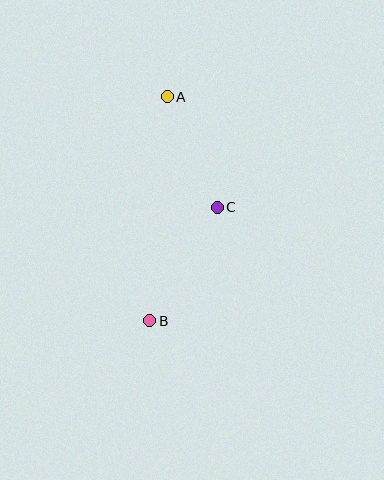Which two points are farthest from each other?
Points A and B are farthest from each other.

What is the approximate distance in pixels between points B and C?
The distance between B and C is approximately 132 pixels.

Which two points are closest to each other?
Points A and C are closest to each other.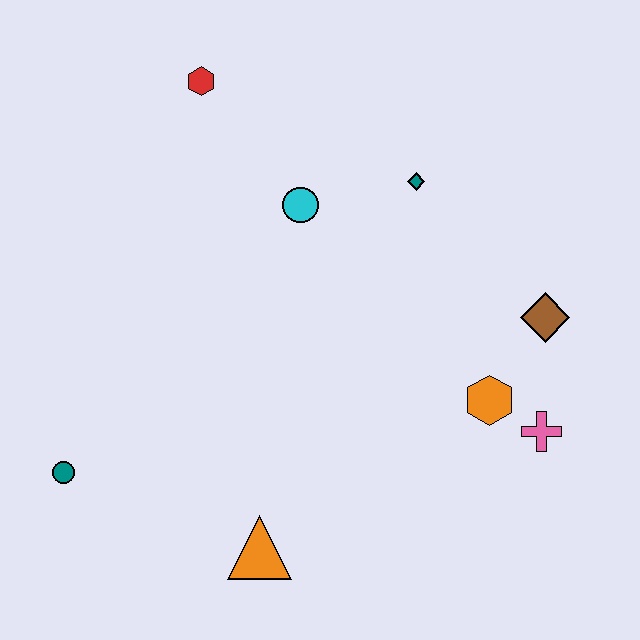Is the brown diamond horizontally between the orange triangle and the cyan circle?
No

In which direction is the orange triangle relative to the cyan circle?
The orange triangle is below the cyan circle.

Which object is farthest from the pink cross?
The red hexagon is farthest from the pink cross.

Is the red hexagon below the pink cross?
No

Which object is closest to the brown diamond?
The orange hexagon is closest to the brown diamond.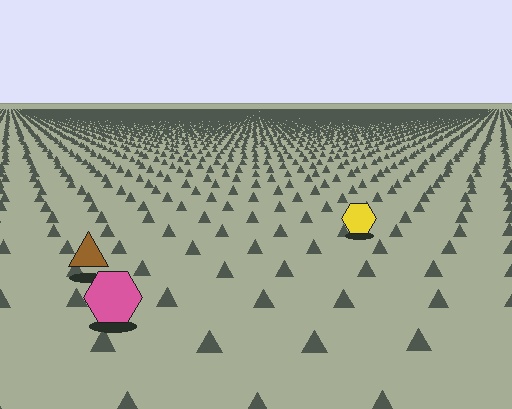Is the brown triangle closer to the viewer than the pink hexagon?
No. The pink hexagon is closer — you can tell from the texture gradient: the ground texture is coarser near it.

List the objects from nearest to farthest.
From nearest to farthest: the pink hexagon, the brown triangle, the yellow hexagon.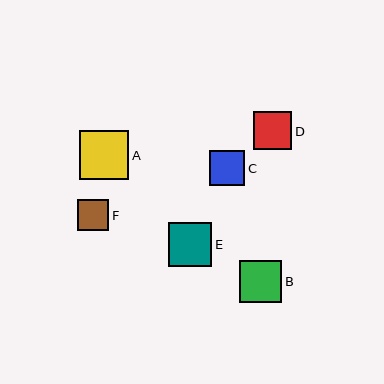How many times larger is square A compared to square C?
Square A is approximately 1.4 times the size of square C.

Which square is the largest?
Square A is the largest with a size of approximately 49 pixels.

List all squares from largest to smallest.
From largest to smallest: A, E, B, D, C, F.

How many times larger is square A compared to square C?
Square A is approximately 1.4 times the size of square C.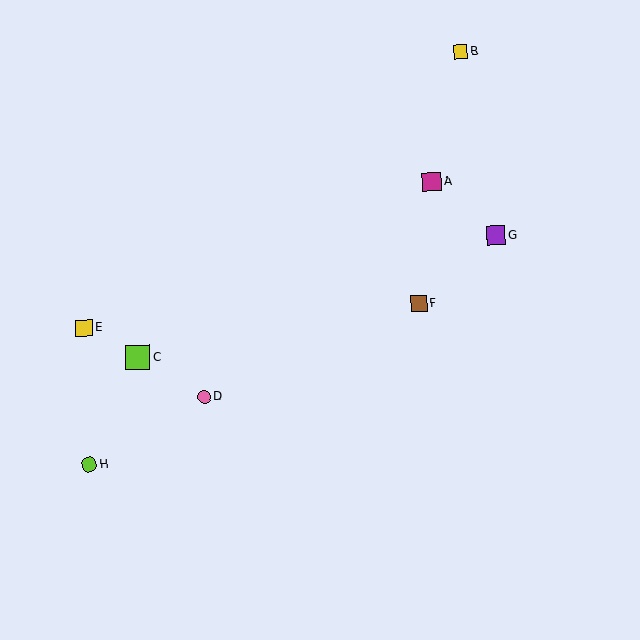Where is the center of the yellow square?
The center of the yellow square is at (84, 328).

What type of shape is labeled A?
Shape A is a magenta square.